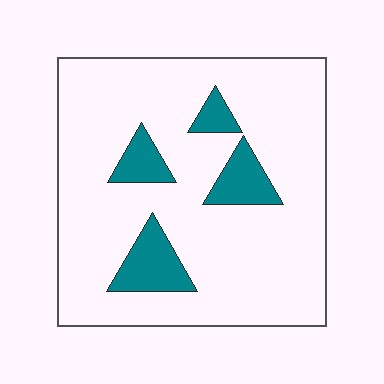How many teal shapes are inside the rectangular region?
4.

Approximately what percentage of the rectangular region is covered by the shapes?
Approximately 15%.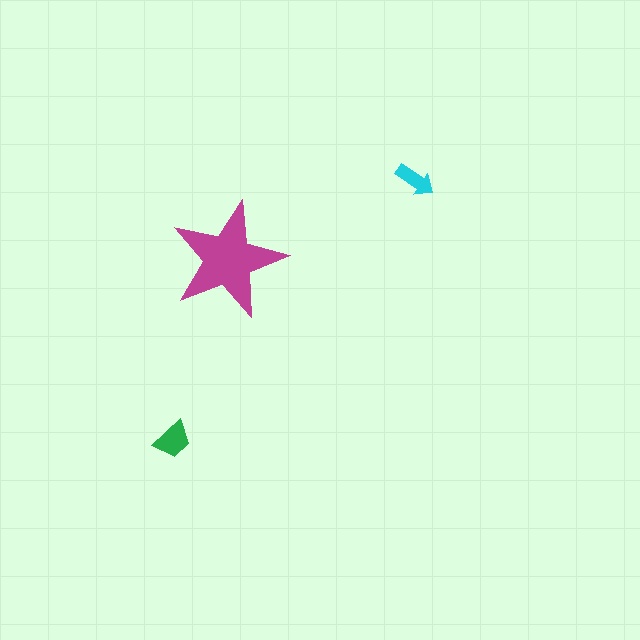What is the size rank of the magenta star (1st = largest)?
1st.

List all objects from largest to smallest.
The magenta star, the green trapezoid, the cyan arrow.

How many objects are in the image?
There are 3 objects in the image.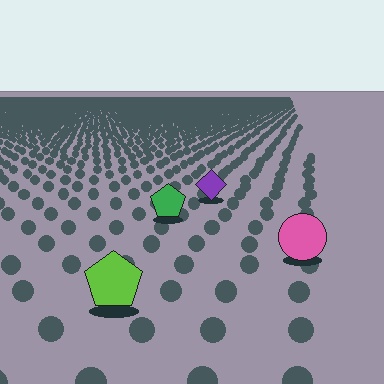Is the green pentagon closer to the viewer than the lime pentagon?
No. The lime pentagon is closer — you can tell from the texture gradient: the ground texture is coarser near it.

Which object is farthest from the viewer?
The purple diamond is farthest from the viewer. It appears smaller and the ground texture around it is denser.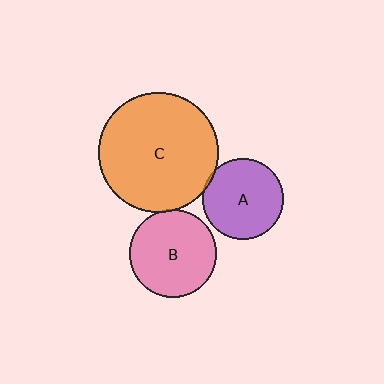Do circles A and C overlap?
Yes.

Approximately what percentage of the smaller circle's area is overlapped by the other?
Approximately 5%.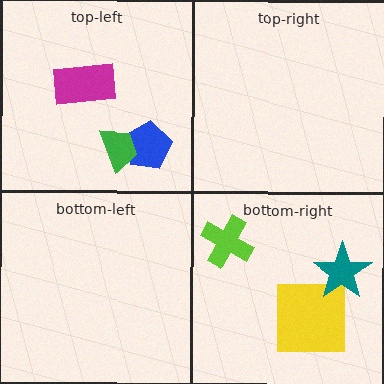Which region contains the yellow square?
The bottom-right region.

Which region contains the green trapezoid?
The top-left region.